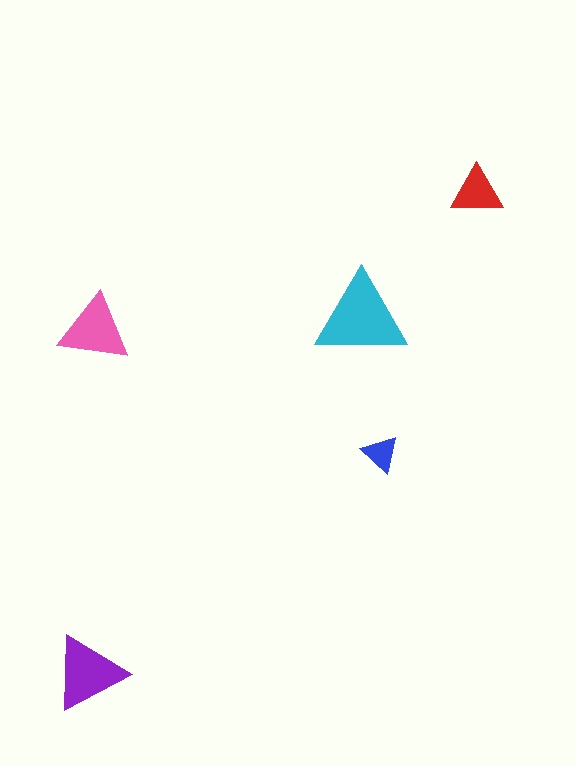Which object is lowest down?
The purple triangle is bottommost.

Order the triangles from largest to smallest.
the cyan one, the purple one, the pink one, the red one, the blue one.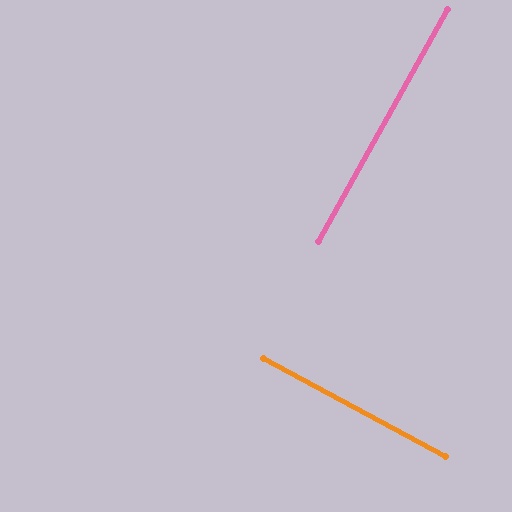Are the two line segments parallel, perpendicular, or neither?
Perpendicular — they meet at approximately 89°.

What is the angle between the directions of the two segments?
Approximately 89 degrees.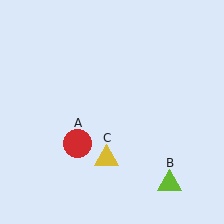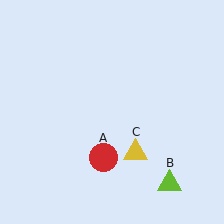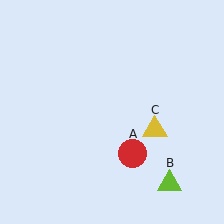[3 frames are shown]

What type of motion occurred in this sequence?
The red circle (object A), yellow triangle (object C) rotated counterclockwise around the center of the scene.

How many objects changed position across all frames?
2 objects changed position: red circle (object A), yellow triangle (object C).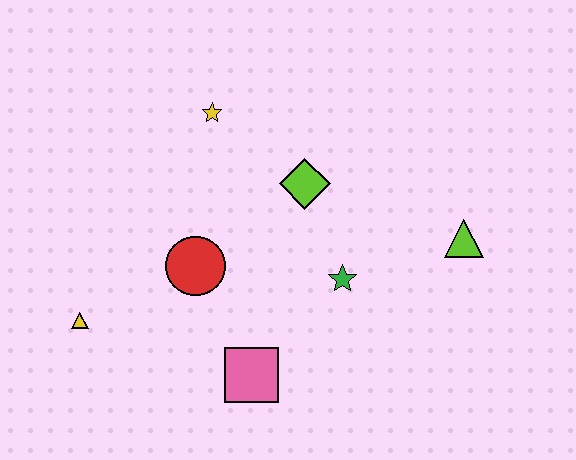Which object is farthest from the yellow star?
The lime triangle is farthest from the yellow star.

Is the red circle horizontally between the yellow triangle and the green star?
Yes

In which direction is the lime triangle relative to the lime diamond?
The lime triangle is to the right of the lime diamond.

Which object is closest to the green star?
The lime diamond is closest to the green star.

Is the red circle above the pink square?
Yes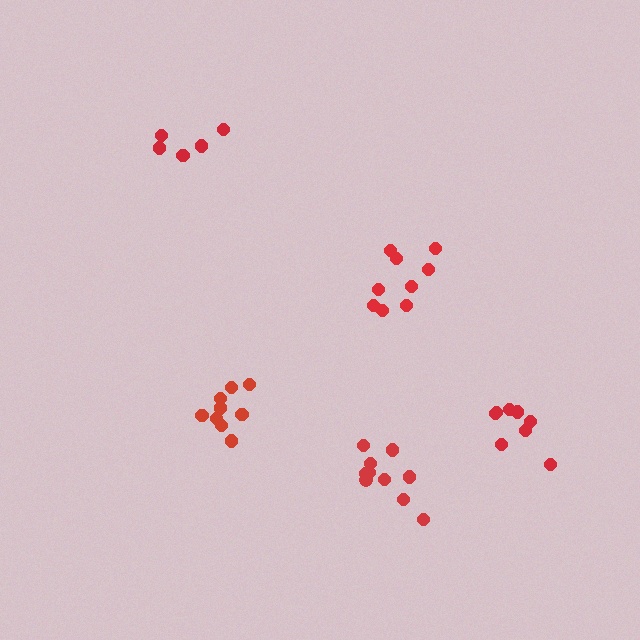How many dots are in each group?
Group 1: 9 dots, Group 2: 8 dots, Group 3: 9 dots, Group 4: 5 dots, Group 5: 10 dots (41 total).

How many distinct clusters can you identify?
There are 5 distinct clusters.